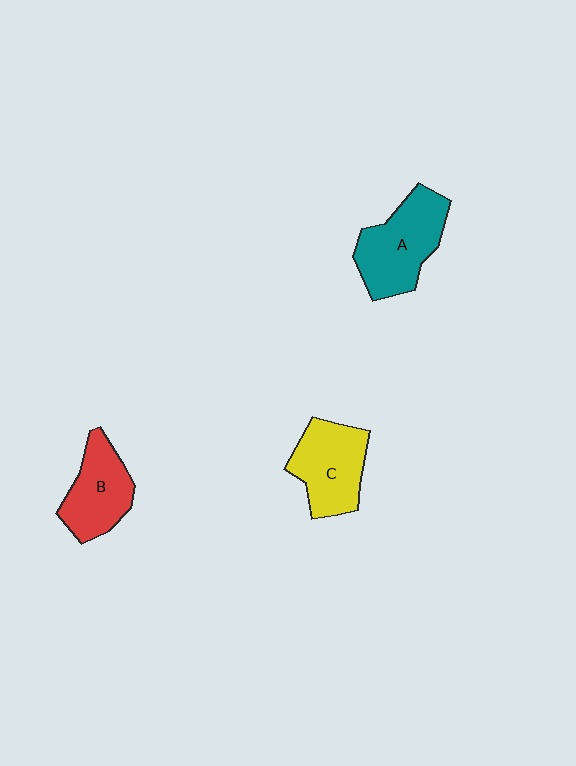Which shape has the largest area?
Shape A (teal).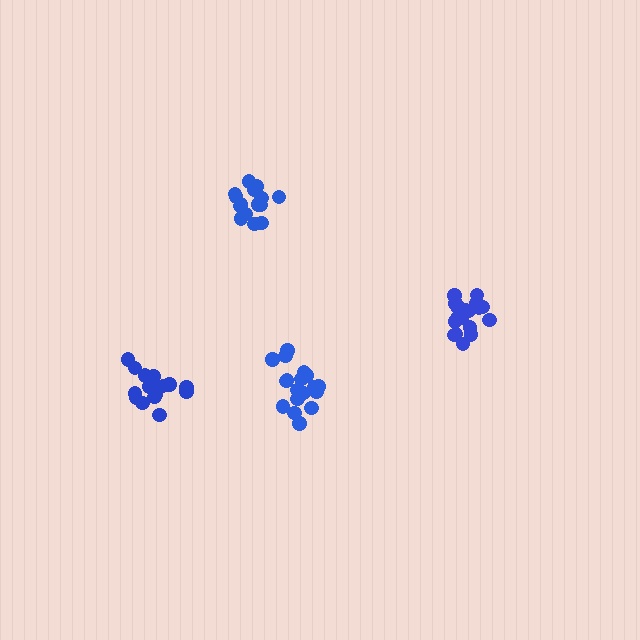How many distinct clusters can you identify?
There are 4 distinct clusters.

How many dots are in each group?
Group 1: 18 dots, Group 2: 15 dots, Group 3: 16 dots, Group 4: 20 dots (69 total).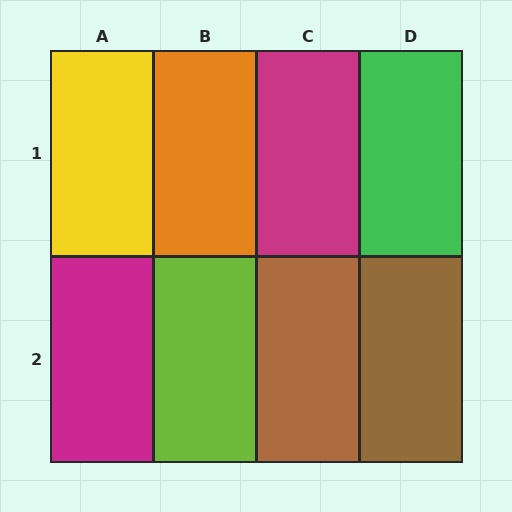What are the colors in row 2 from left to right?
Magenta, lime, brown, brown.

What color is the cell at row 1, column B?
Orange.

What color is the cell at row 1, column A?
Yellow.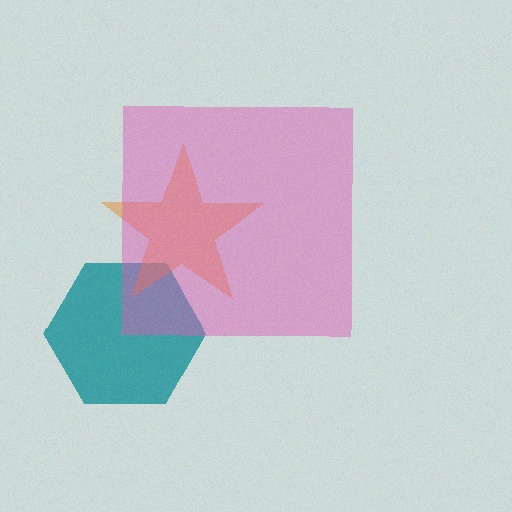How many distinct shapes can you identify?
There are 3 distinct shapes: a teal hexagon, an orange star, a pink square.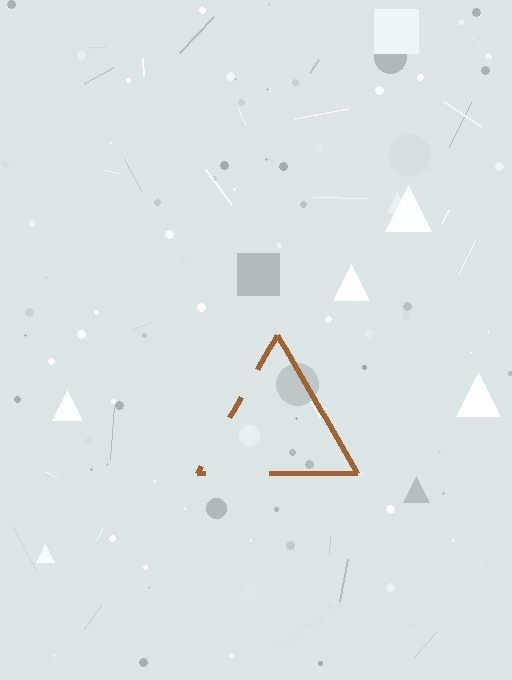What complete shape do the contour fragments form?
The contour fragments form a triangle.